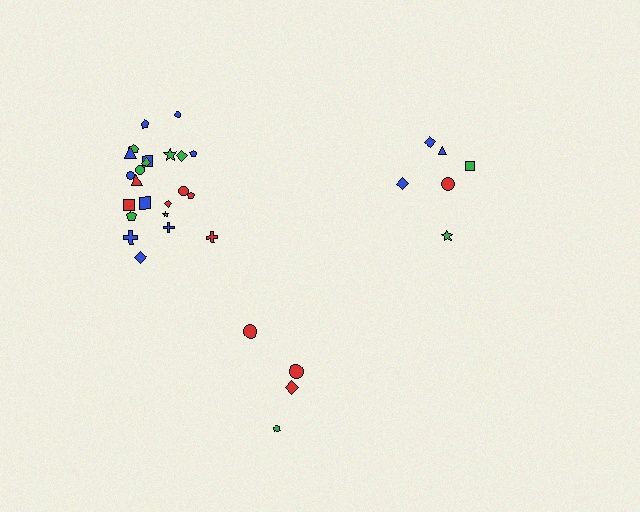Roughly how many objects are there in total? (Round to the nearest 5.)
Roughly 35 objects in total.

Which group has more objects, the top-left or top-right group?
The top-left group.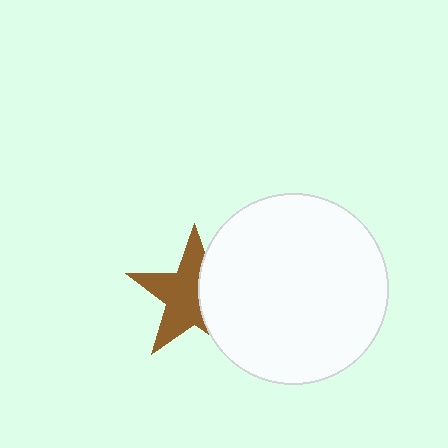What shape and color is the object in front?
The object in front is a white circle.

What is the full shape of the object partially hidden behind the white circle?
The partially hidden object is a brown star.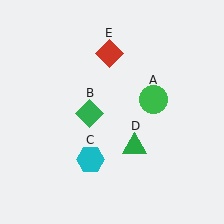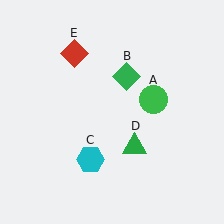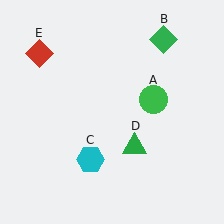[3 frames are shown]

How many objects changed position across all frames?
2 objects changed position: green diamond (object B), red diamond (object E).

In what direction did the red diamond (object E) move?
The red diamond (object E) moved left.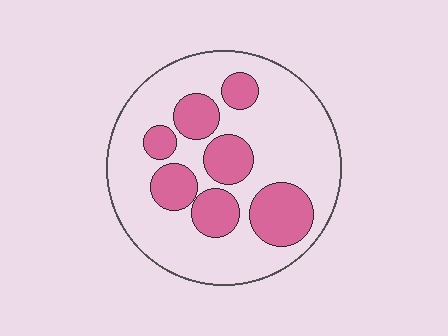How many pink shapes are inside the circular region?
7.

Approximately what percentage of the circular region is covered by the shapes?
Approximately 30%.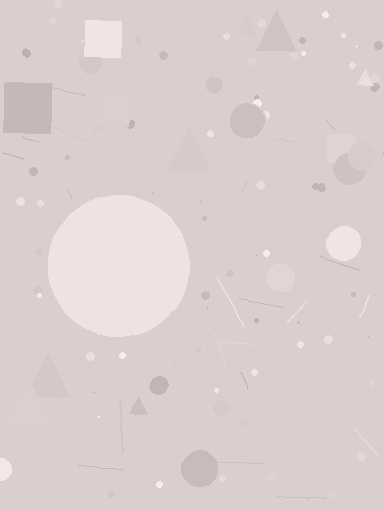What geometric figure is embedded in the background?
A circle is embedded in the background.